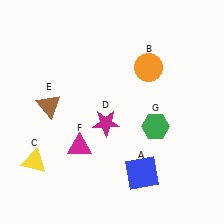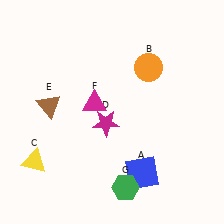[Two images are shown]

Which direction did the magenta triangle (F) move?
The magenta triangle (F) moved up.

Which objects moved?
The objects that moved are: the magenta triangle (F), the green hexagon (G).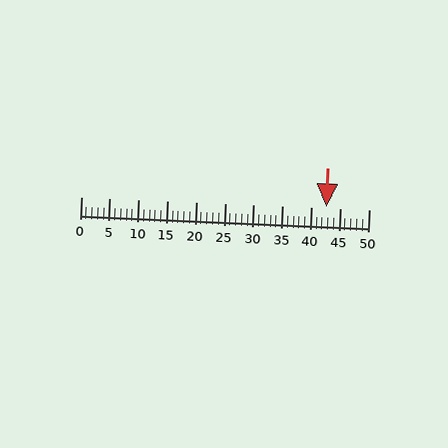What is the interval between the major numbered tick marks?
The major tick marks are spaced 5 units apart.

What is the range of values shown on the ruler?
The ruler shows values from 0 to 50.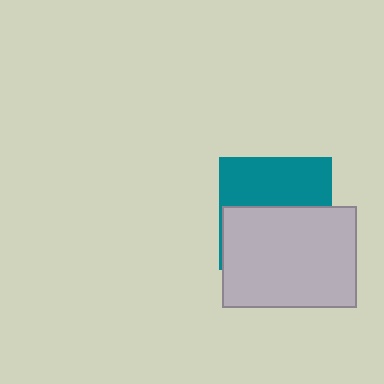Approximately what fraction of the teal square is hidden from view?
Roughly 56% of the teal square is hidden behind the light gray rectangle.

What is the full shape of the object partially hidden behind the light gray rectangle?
The partially hidden object is a teal square.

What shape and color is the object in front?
The object in front is a light gray rectangle.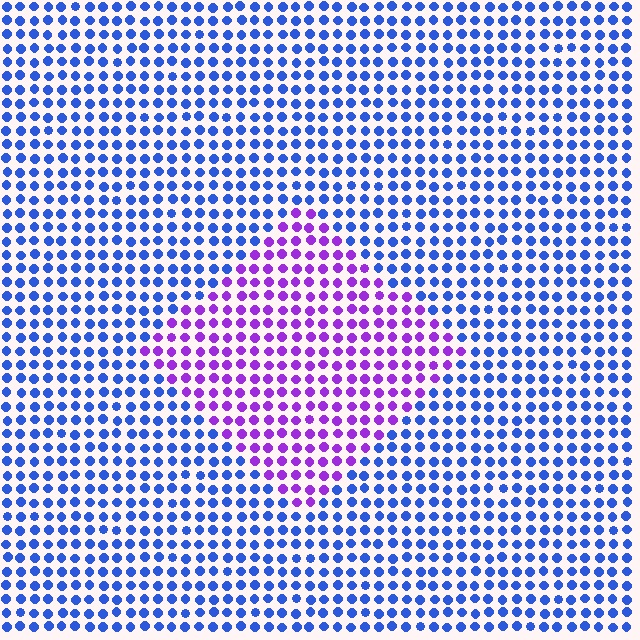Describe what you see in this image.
The image is filled with small blue elements in a uniform arrangement. A diamond-shaped region is visible where the elements are tinted to a slightly different hue, forming a subtle color boundary.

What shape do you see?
I see a diamond.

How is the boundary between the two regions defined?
The boundary is defined purely by a slight shift in hue (about 54 degrees). Spacing, size, and orientation are identical on both sides.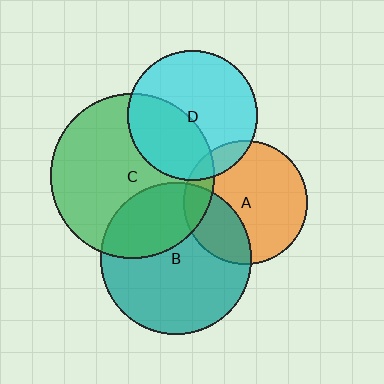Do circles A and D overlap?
Yes.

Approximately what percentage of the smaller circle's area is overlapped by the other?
Approximately 10%.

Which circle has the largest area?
Circle C (green).